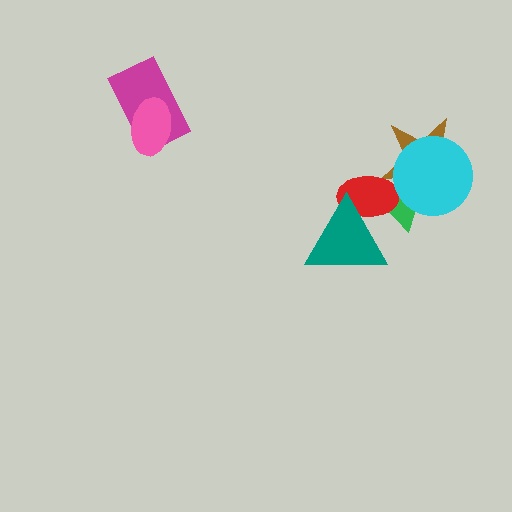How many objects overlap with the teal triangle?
2 objects overlap with the teal triangle.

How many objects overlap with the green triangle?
4 objects overlap with the green triangle.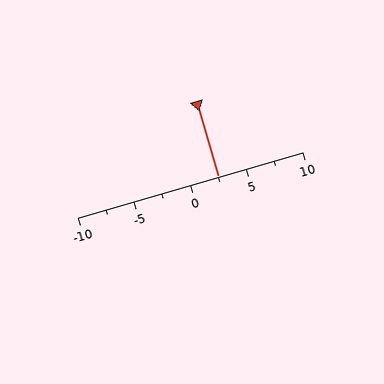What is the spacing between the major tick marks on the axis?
The major ticks are spaced 5 apart.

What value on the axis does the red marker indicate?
The marker indicates approximately 2.5.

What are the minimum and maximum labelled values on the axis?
The axis runs from -10 to 10.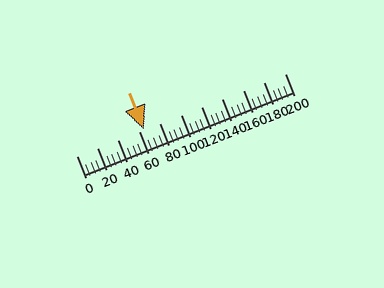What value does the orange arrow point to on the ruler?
The orange arrow points to approximately 65.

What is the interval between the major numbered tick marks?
The major tick marks are spaced 20 units apart.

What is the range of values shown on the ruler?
The ruler shows values from 0 to 200.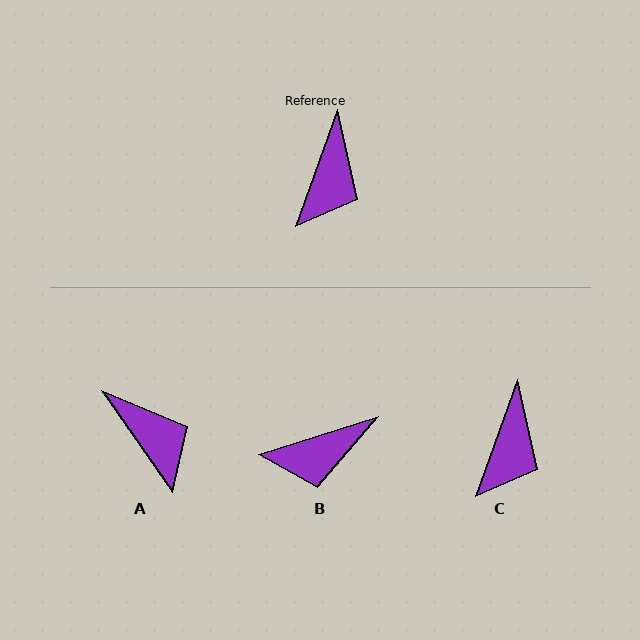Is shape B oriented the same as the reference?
No, it is off by about 53 degrees.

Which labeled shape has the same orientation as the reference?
C.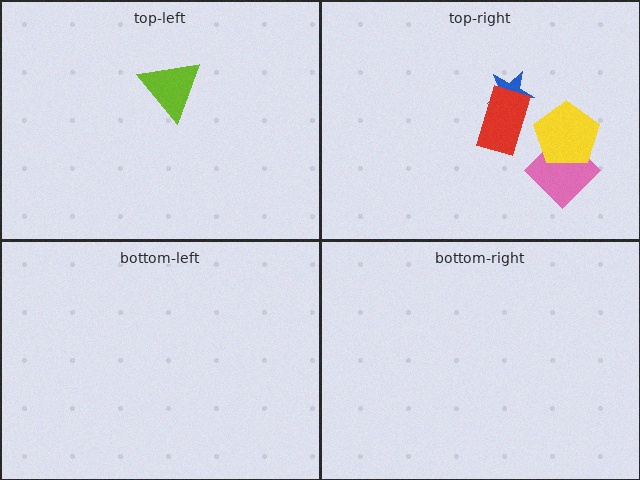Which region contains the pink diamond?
The top-right region.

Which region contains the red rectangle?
The top-right region.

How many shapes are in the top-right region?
4.